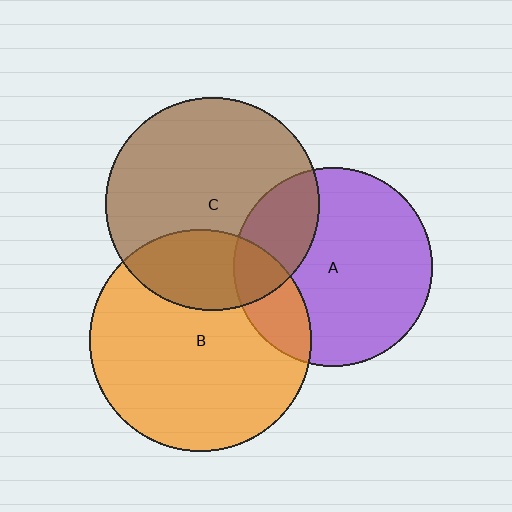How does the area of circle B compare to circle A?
Approximately 1.2 times.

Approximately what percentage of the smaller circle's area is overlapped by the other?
Approximately 25%.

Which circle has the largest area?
Circle B (orange).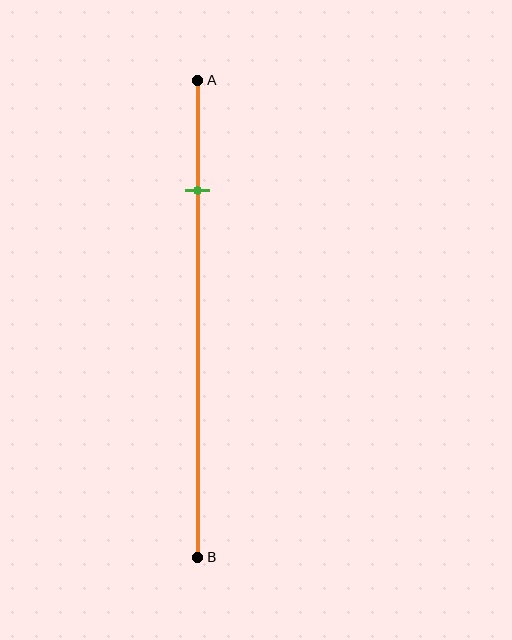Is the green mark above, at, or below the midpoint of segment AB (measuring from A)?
The green mark is above the midpoint of segment AB.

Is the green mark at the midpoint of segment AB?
No, the mark is at about 25% from A, not at the 50% midpoint.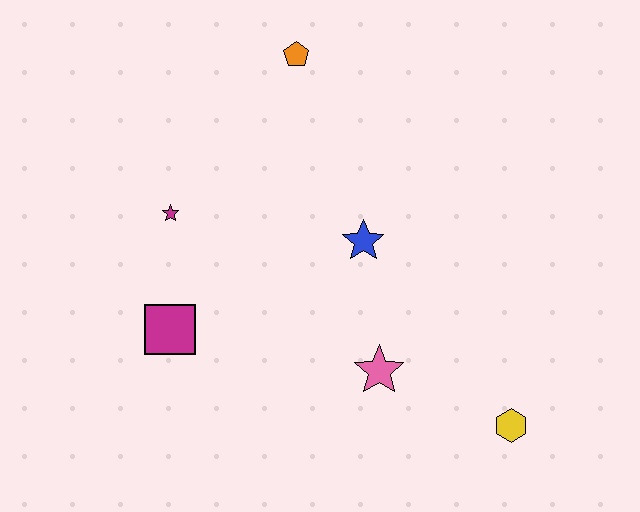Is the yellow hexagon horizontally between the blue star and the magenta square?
No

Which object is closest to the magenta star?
The magenta square is closest to the magenta star.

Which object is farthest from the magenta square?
The yellow hexagon is farthest from the magenta square.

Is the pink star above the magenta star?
No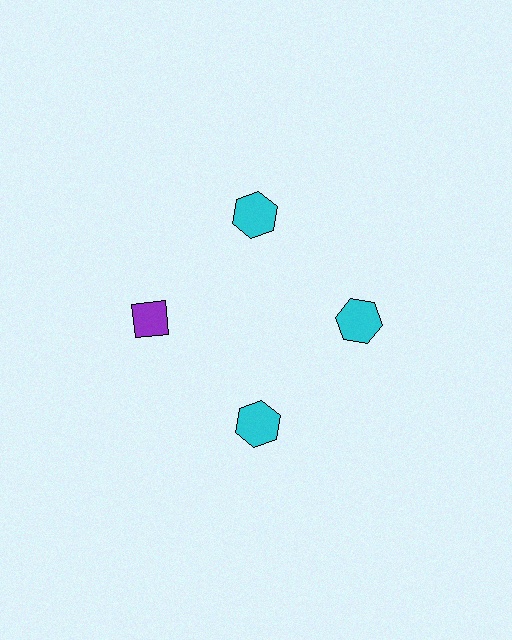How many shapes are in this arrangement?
There are 4 shapes arranged in a ring pattern.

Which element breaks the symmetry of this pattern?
The purple diamond at roughly the 9 o'clock position breaks the symmetry. All other shapes are cyan hexagons.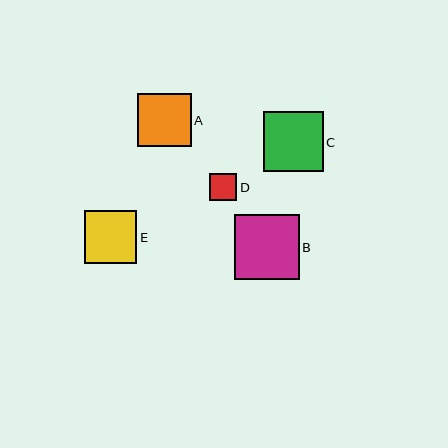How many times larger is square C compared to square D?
Square C is approximately 2.2 times the size of square D.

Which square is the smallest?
Square D is the smallest with a size of approximately 28 pixels.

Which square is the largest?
Square B is the largest with a size of approximately 65 pixels.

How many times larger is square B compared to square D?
Square B is approximately 2.3 times the size of square D.